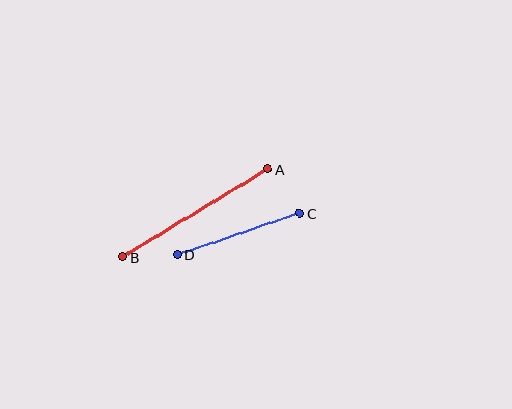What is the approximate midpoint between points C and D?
The midpoint is at approximately (238, 234) pixels.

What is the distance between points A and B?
The distance is approximately 170 pixels.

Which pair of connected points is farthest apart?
Points A and B are farthest apart.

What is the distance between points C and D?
The distance is approximately 129 pixels.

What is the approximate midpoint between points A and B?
The midpoint is at approximately (196, 213) pixels.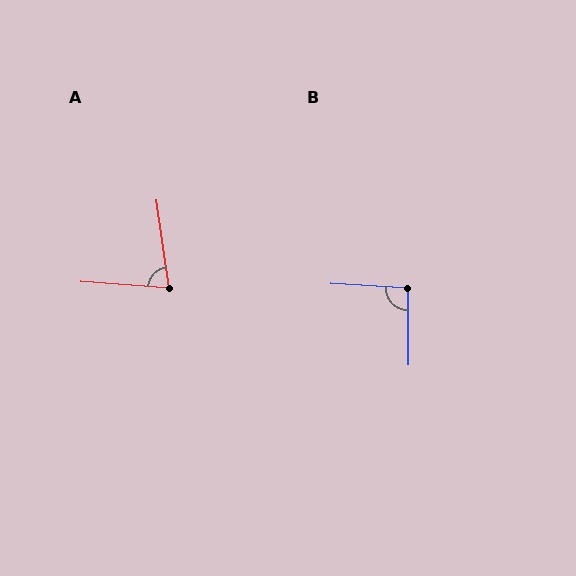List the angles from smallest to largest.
A (78°), B (94°).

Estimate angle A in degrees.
Approximately 78 degrees.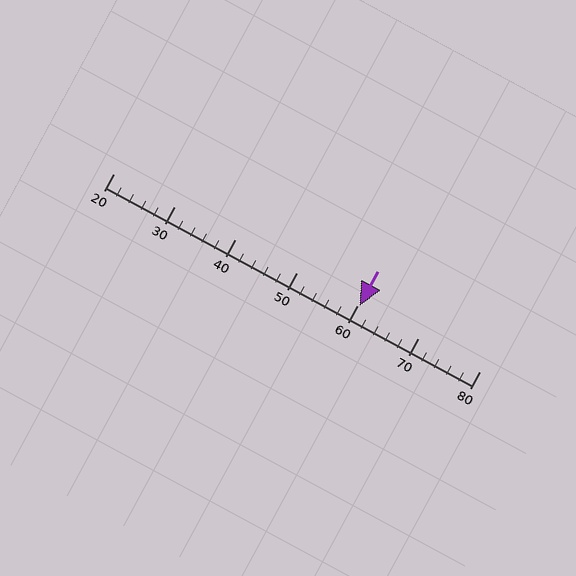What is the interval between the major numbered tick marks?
The major tick marks are spaced 10 units apart.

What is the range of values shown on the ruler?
The ruler shows values from 20 to 80.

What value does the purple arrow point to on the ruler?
The purple arrow points to approximately 60.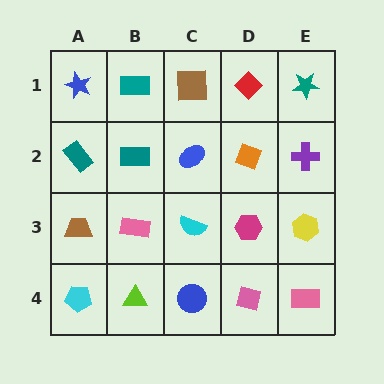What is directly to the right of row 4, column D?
A pink rectangle.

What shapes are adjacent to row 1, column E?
A purple cross (row 2, column E), a red diamond (row 1, column D).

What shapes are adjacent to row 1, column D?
An orange diamond (row 2, column D), a brown square (row 1, column C), a teal star (row 1, column E).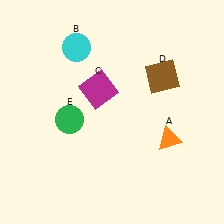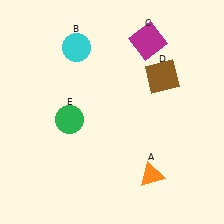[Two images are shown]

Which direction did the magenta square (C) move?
The magenta square (C) moved right.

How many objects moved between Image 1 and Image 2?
2 objects moved between the two images.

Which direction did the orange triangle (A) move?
The orange triangle (A) moved down.